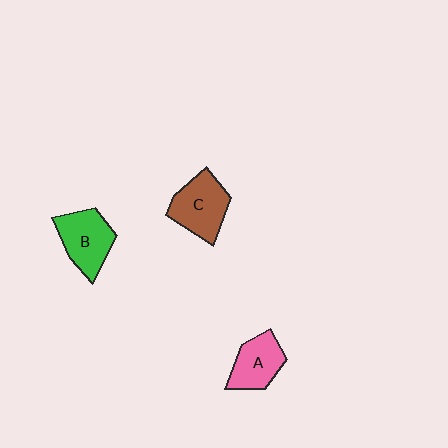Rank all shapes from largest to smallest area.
From largest to smallest: C (brown), B (green), A (pink).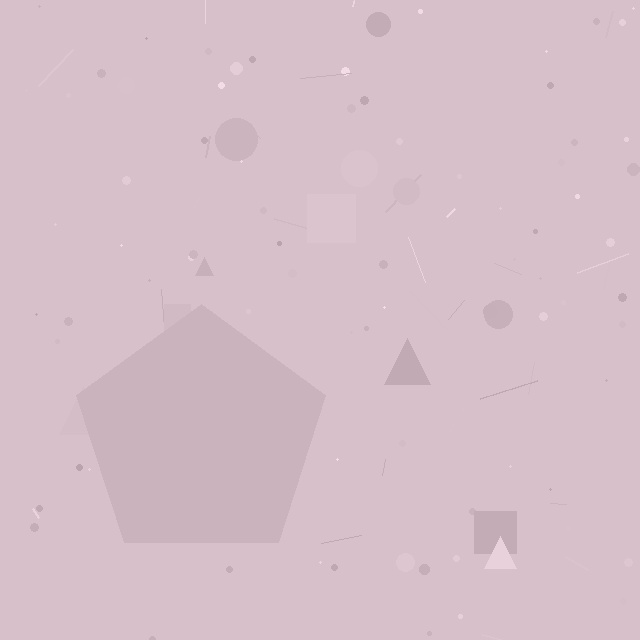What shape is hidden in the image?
A pentagon is hidden in the image.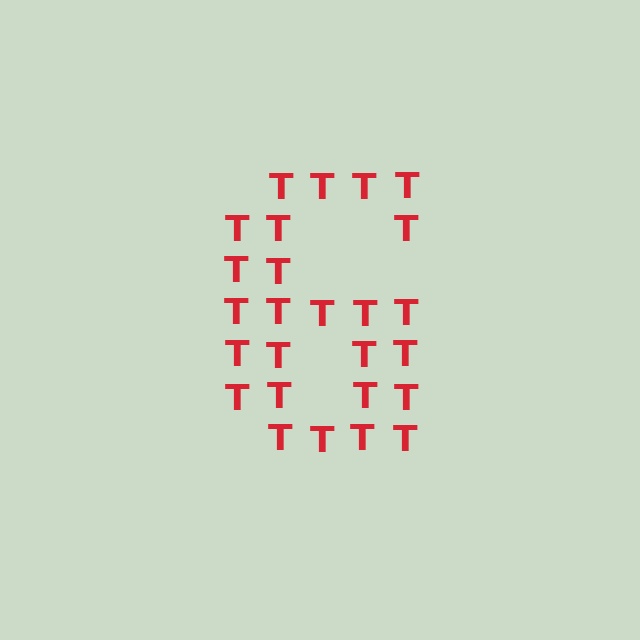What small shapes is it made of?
It is made of small letter T's.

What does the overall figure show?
The overall figure shows the digit 6.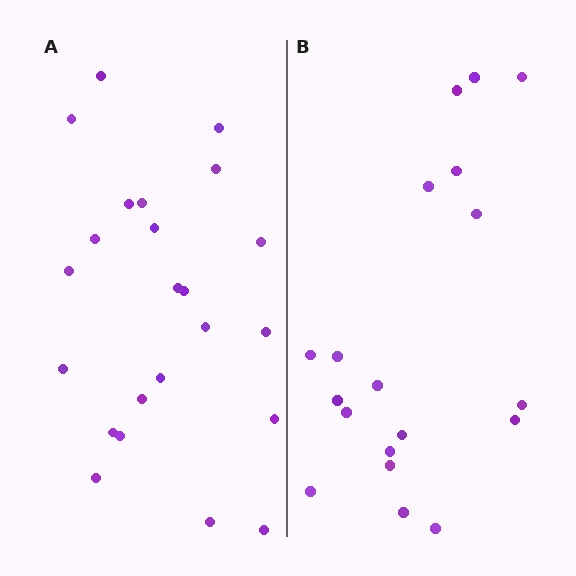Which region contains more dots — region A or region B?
Region A (the left region) has more dots.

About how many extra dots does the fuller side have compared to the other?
Region A has about 4 more dots than region B.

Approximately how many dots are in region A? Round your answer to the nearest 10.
About 20 dots. (The exact count is 23, which rounds to 20.)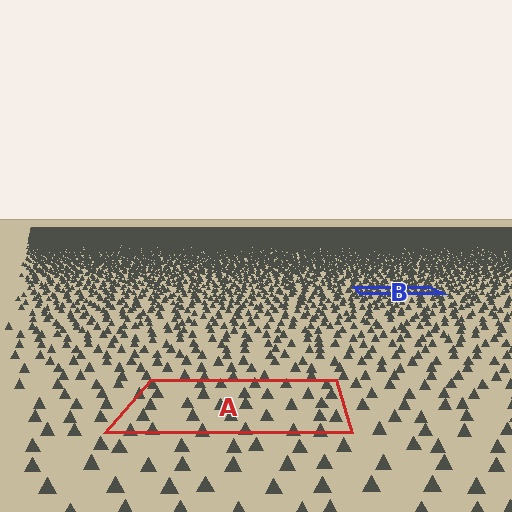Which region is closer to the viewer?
Region A is closer. The texture elements there are larger and more spread out.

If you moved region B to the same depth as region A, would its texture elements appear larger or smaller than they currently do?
They would appear larger. At a closer depth, the same texture elements are projected at a bigger on-screen size.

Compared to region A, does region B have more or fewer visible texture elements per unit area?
Region B has more texture elements per unit area — they are packed more densely because it is farther away.